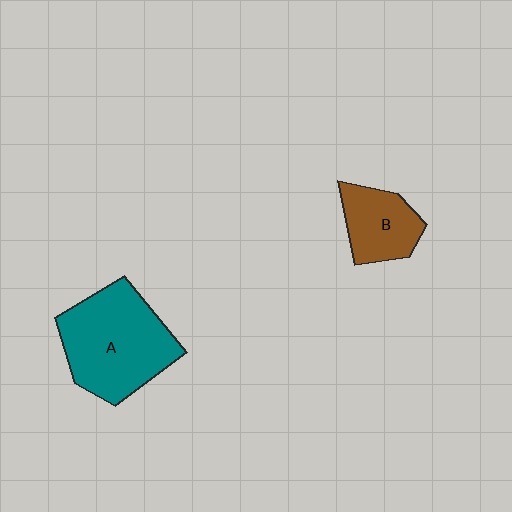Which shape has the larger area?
Shape A (teal).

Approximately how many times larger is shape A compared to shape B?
Approximately 2.0 times.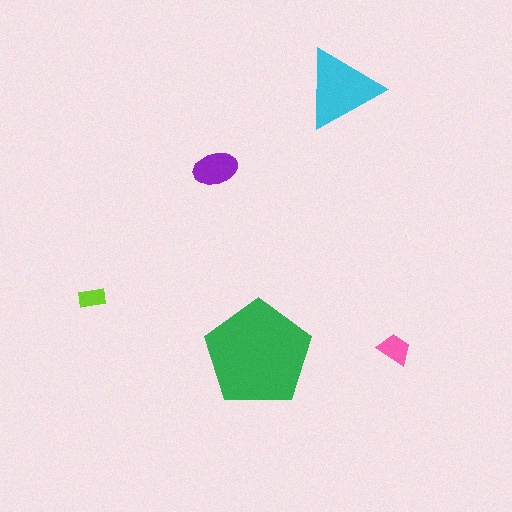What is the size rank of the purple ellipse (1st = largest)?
3rd.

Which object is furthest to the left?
The lime rectangle is leftmost.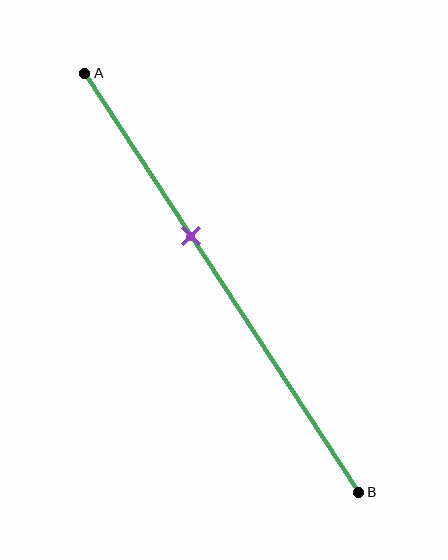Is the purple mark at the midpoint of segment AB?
No, the mark is at about 40% from A, not at the 50% midpoint.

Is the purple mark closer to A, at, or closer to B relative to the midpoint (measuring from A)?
The purple mark is closer to point A than the midpoint of segment AB.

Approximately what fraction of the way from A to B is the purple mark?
The purple mark is approximately 40% of the way from A to B.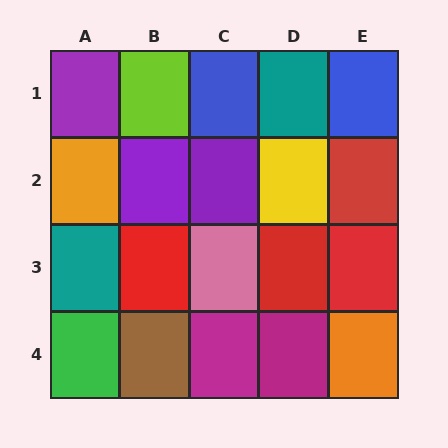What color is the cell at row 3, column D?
Red.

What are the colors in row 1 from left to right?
Purple, lime, blue, teal, blue.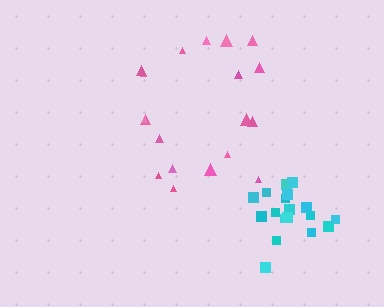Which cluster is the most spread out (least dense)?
Pink.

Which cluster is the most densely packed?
Cyan.